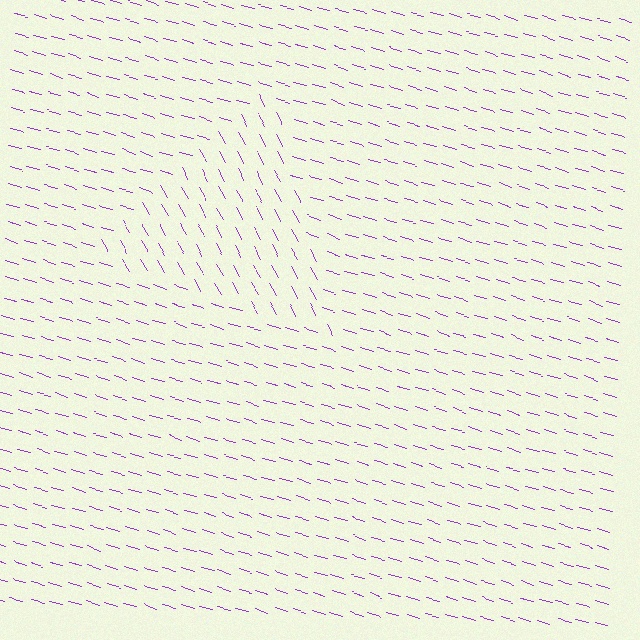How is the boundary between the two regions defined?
The boundary is defined purely by a change in line orientation (approximately 45 degrees difference). All lines are the same color and thickness.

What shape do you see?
I see a triangle.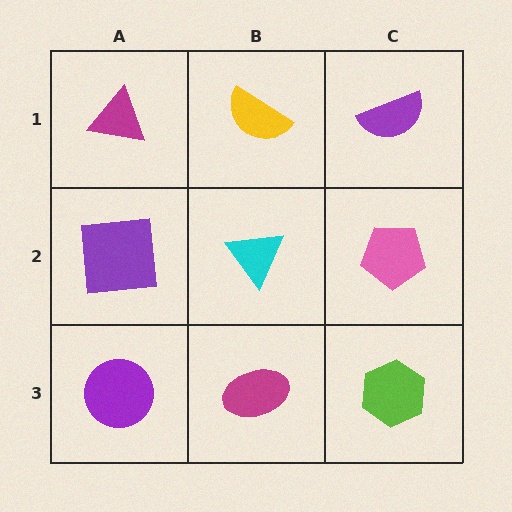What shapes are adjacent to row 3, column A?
A purple square (row 2, column A), a magenta ellipse (row 3, column B).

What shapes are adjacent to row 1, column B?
A cyan triangle (row 2, column B), a magenta triangle (row 1, column A), a purple semicircle (row 1, column C).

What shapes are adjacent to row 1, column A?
A purple square (row 2, column A), a yellow semicircle (row 1, column B).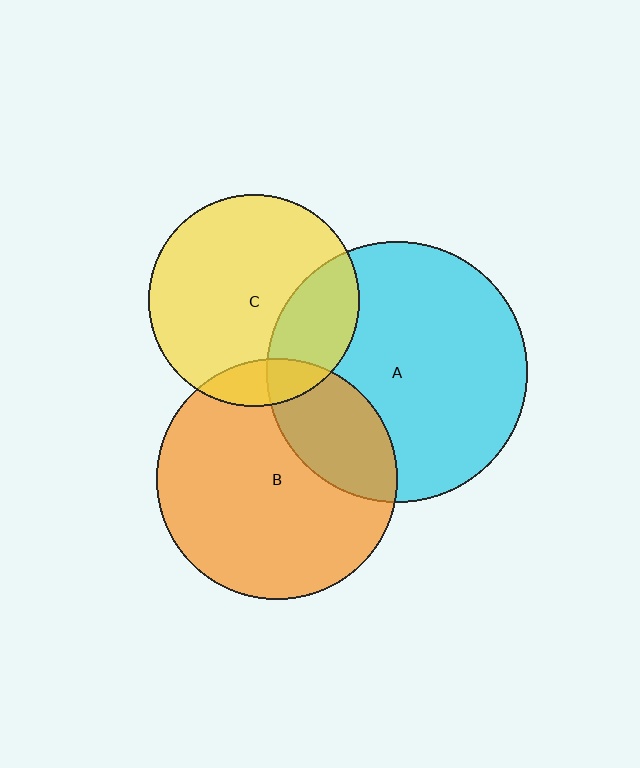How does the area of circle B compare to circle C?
Approximately 1.3 times.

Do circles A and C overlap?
Yes.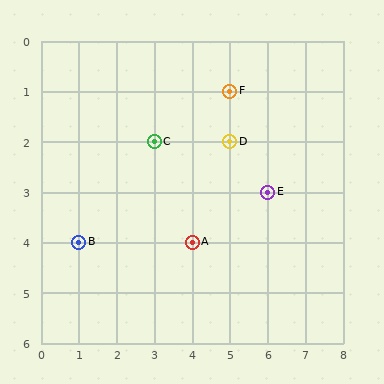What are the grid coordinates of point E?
Point E is at grid coordinates (6, 3).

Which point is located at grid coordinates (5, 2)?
Point D is at (5, 2).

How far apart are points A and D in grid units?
Points A and D are 1 column and 2 rows apart (about 2.2 grid units diagonally).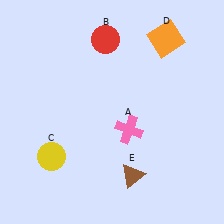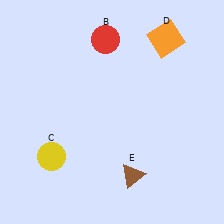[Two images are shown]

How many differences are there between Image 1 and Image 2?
There is 1 difference between the two images.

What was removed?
The pink cross (A) was removed in Image 2.